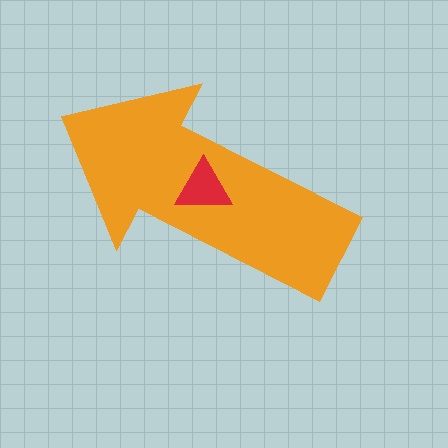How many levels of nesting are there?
2.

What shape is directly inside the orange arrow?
The red triangle.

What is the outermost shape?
The orange arrow.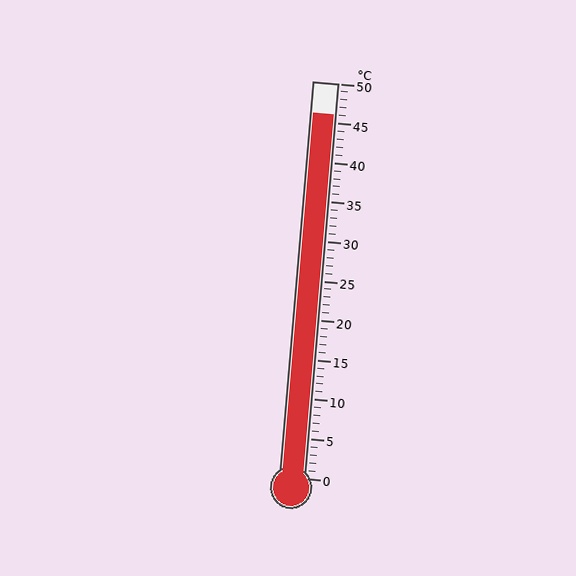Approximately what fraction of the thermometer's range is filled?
The thermometer is filled to approximately 90% of its range.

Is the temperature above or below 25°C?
The temperature is above 25°C.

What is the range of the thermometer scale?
The thermometer scale ranges from 0°C to 50°C.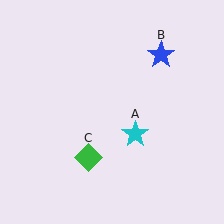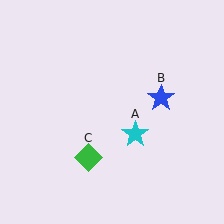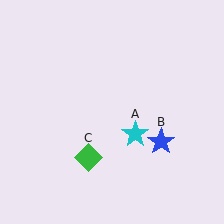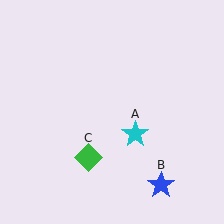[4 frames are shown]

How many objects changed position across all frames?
1 object changed position: blue star (object B).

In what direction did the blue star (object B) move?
The blue star (object B) moved down.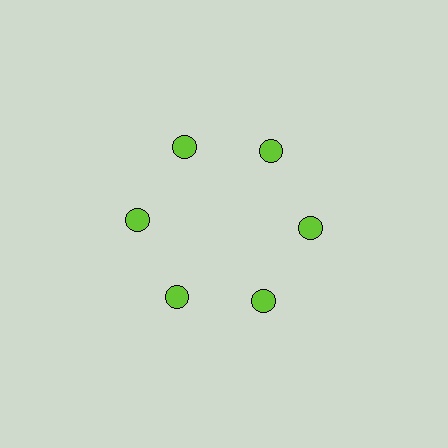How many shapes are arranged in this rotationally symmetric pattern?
There are 6 shapes, arranged in 6 groups of 1.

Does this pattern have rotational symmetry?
Yes, this pattern has 6-fold rotational symmetry. It looks the same after rotating 60 degrees around the center.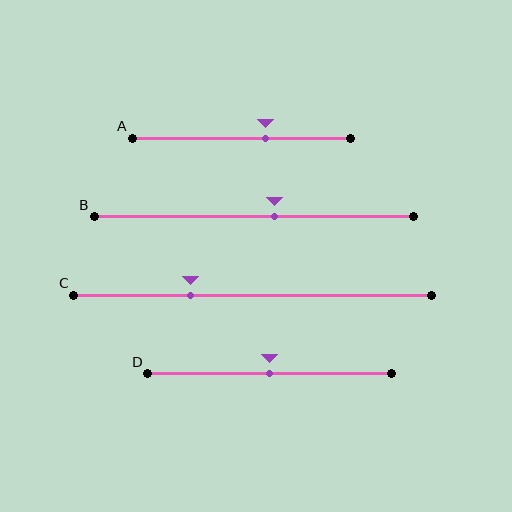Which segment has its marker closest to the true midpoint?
Segment D has its marker closest to the true midpoint.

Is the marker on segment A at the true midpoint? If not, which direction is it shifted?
No, the marker on segment A is shifted to the right by about 11% of the segment length.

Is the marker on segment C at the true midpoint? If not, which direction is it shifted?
No, the marker on segment C is shifted to the left by about 17% of the segment length.